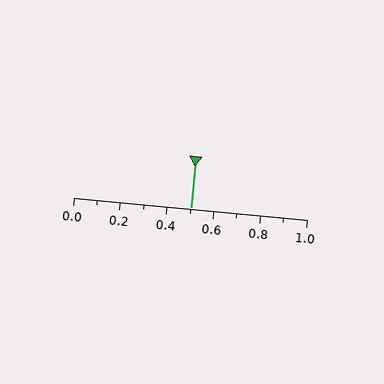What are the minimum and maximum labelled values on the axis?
The axis runs from 0.0 to 1.0.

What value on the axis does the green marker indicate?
The marker indicates approximately 0.5.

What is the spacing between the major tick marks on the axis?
The major ticks are spaced 0.2 apart.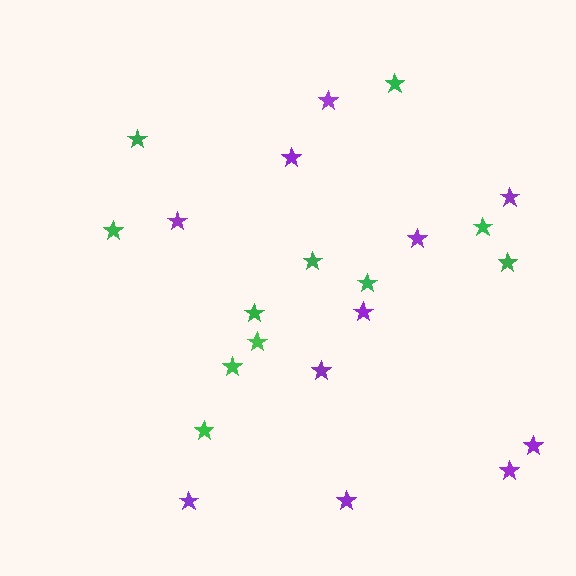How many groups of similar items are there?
There are 2 groups: one group of purple stars (11) and one group of green stars (11).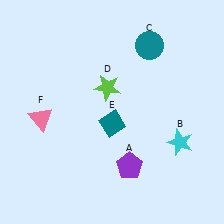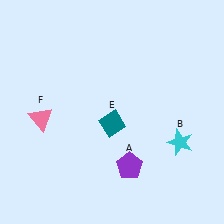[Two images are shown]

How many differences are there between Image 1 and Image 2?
There are 2 differences between the two images.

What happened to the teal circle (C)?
The teal circle (C) was removed in Image 2. It was in the top-right area of Image 1.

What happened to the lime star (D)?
The lime star (D) was removed in Image 2. It was in the top-left area of Image 1.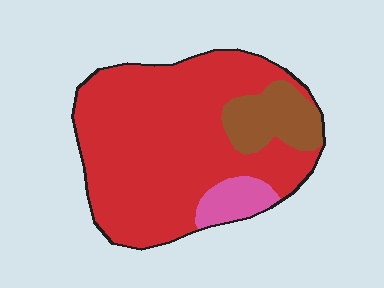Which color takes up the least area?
Pink, at roughly 10%.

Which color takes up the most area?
Red, at roughly 80%.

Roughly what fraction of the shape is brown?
Brown covers 14% of the shape.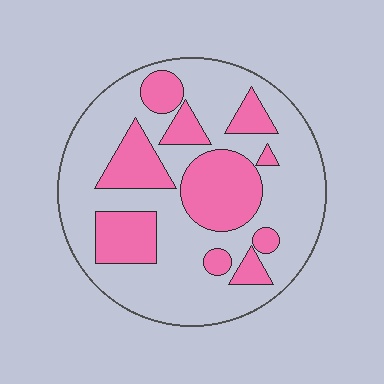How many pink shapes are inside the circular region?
10.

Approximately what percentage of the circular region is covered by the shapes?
Approximately 30%.